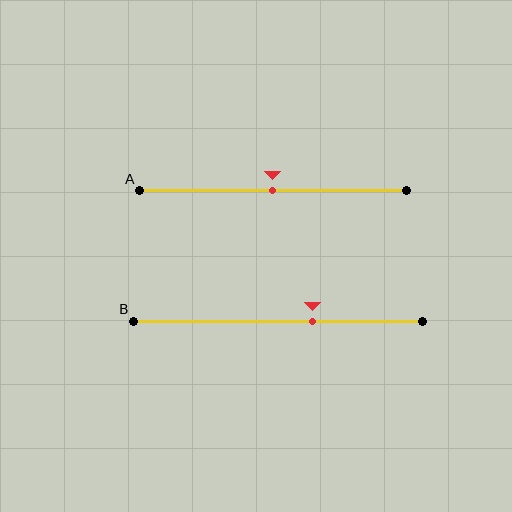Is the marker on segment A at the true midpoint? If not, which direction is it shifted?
Yes, the marker on segment A is at the true midpoint.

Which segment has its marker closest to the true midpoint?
Segment A has its marker closest to the true midpoint.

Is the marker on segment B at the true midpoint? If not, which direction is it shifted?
No, the marker on segment B is shifted to the right by about 12% of the segment length.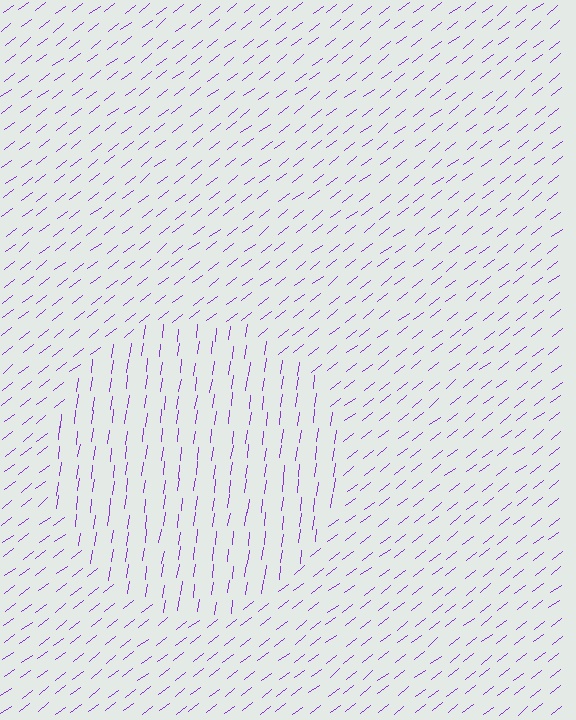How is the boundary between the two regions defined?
The boundary is defined purely by a change in line orientation (approximately 45 degrees difference). All lines are the same color and thickness.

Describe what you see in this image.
The image is filled with small purple line segments. A circle region in the image has lines oriented differently from the surrounding lines, creating a visible texture boundary.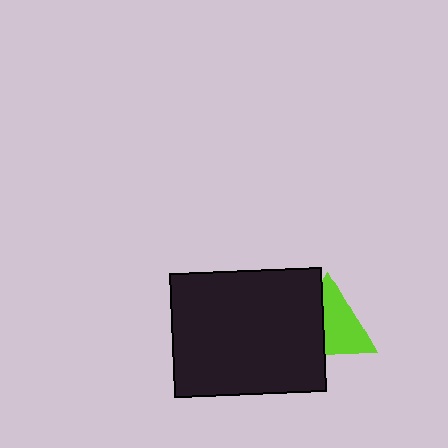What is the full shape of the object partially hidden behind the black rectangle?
The partially hidden object is a lime triangle.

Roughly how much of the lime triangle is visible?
About half of it is visible (roughly 61%).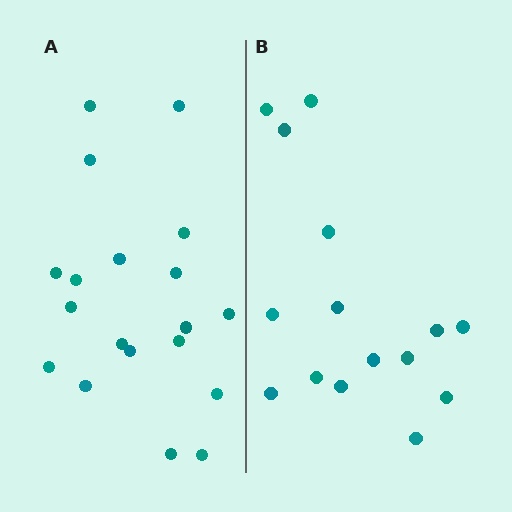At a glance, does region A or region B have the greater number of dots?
Region A (the left region) has more dots.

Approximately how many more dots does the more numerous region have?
Region A has about 4 more dots than region B.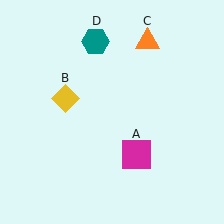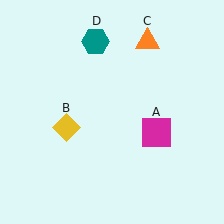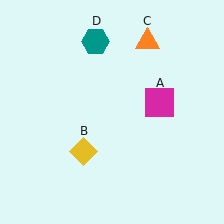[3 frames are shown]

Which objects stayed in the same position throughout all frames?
Orange triangle (object C) and teal hexagon (object D) remained stationary.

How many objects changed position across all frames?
2 objects changed position: magenta square (object A), yellow diamond (object B).